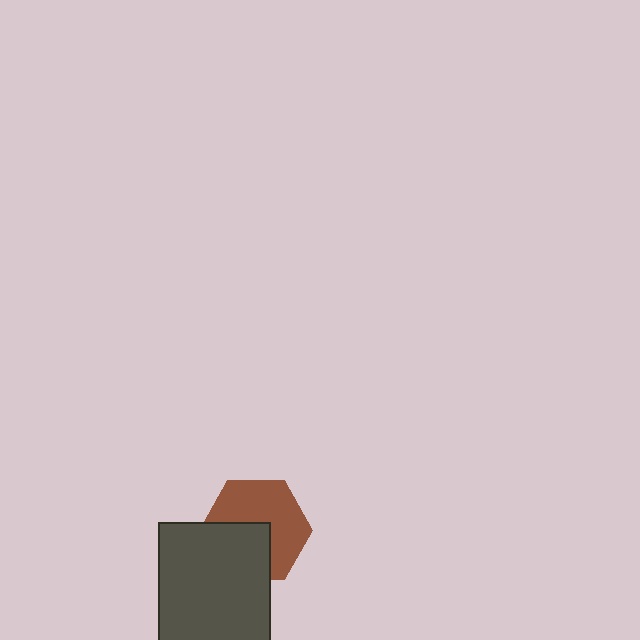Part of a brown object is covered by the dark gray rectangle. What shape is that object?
It is a hexagon.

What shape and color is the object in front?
The object in front is a dark gray rectangle.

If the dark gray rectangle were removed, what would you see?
You would see the complete brown hexagon.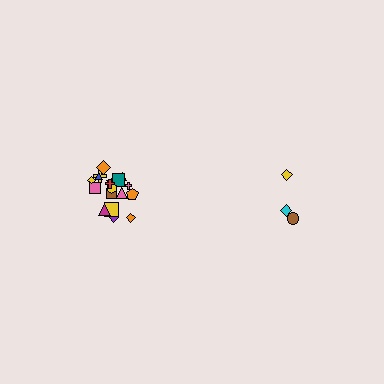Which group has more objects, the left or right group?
The left group.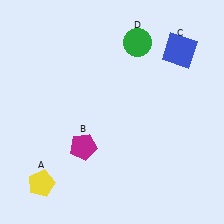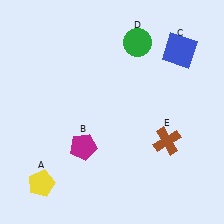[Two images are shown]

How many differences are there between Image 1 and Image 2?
There is 1 difference between the two images.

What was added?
A brown cross (E) was added in Image 2.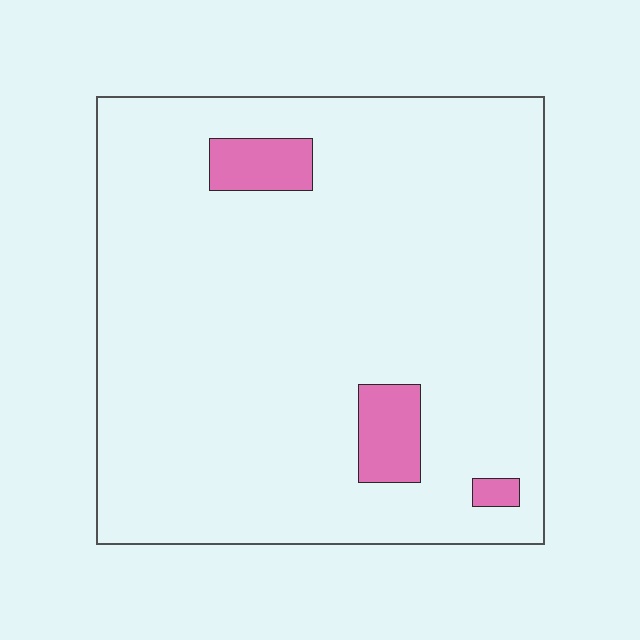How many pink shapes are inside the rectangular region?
3.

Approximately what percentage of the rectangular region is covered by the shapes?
Approximately 5%.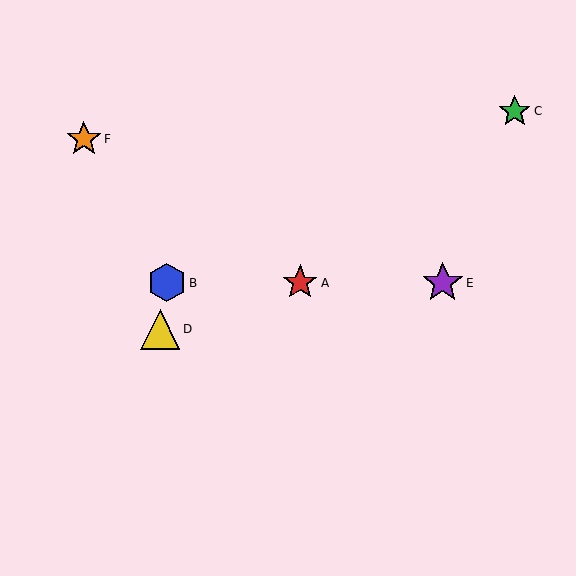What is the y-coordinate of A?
Object A is at y≈283.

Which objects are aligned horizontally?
Objects A, B, E are aligned horizontally.